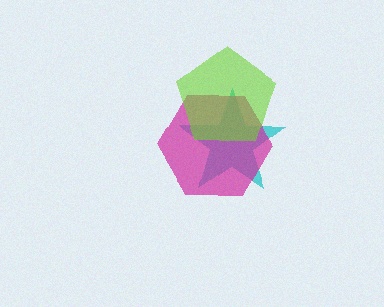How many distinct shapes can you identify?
There are 3 distinct shapes: a cyan star, a magenta hexagon, a lime pentagon.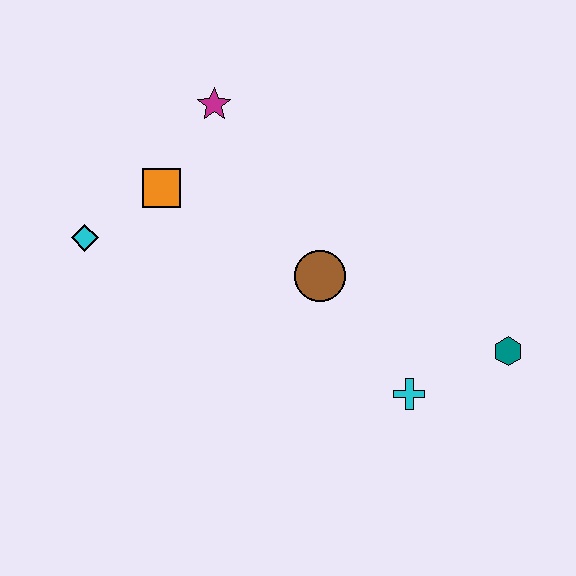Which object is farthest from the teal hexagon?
The cyan diamond is farthest from the teal hexagon.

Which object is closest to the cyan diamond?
The orange square is closest to the cyan diamond.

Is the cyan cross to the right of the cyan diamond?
Yes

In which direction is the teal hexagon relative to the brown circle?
The teal hexagon is to the right of the brown circle.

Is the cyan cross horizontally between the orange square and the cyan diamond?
No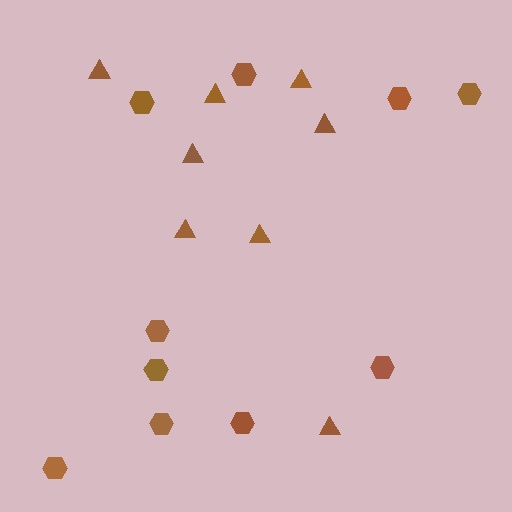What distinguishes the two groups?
There are 2 groups: one group of hexagons (10) and one group of triangles (8).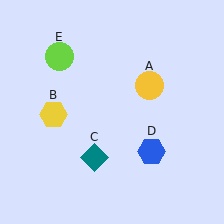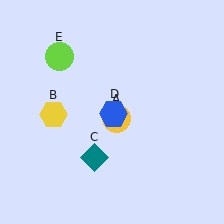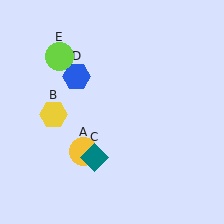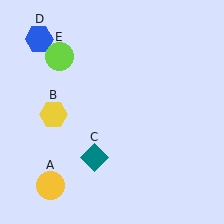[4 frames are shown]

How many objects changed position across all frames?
2 objects changed position: yellow circle (object A), blue hexagon (object D).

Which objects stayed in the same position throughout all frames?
Yellow hexagon (object B) and teal diamond (object C) and lime circle (object E) remained stationary.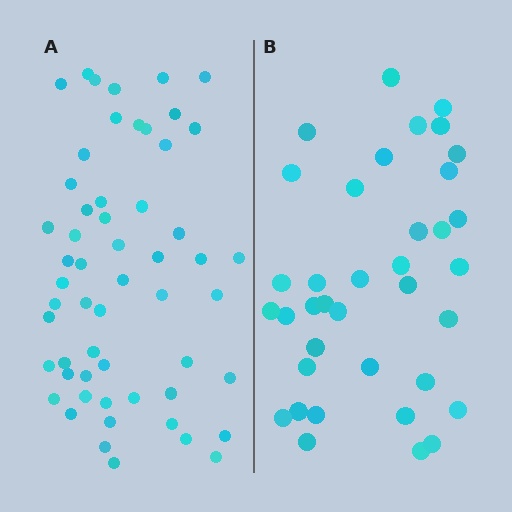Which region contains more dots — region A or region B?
Region A (the left region) has more dots.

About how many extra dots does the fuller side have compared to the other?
Region A has approximately 20 more dots than region B.